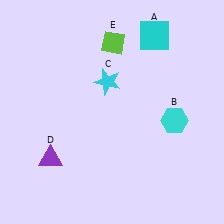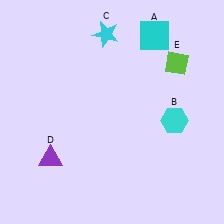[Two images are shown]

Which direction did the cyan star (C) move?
The cyan star (C) moved up.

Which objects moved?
The objects that moved are: the cyan star (C), the lime diamond (E).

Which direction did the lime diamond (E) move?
The lime diamond (E) moved right.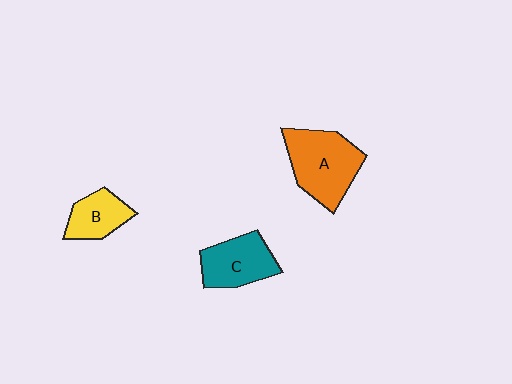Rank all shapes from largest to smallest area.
From largest to smallest: A (orange), C (teal), B (yellow).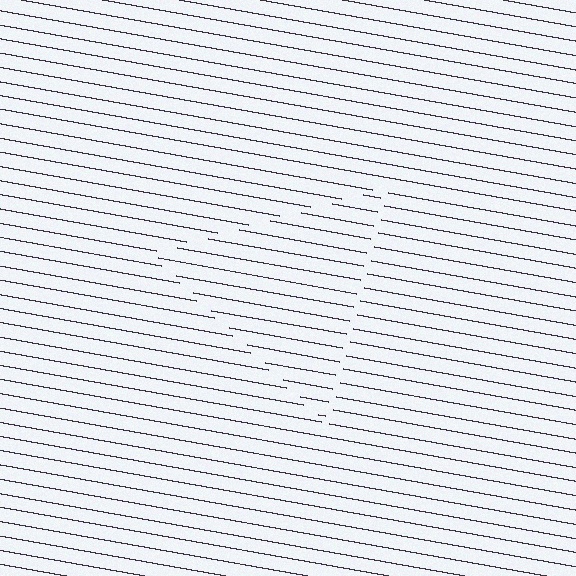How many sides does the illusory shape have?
3 sides — the line-ends trace a triangle.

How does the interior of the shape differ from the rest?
The interior of the shape contains the same grating, shifted by half a period — the contour is defined by the phase discontinuity where line-ends from the inner and outer gratings abut.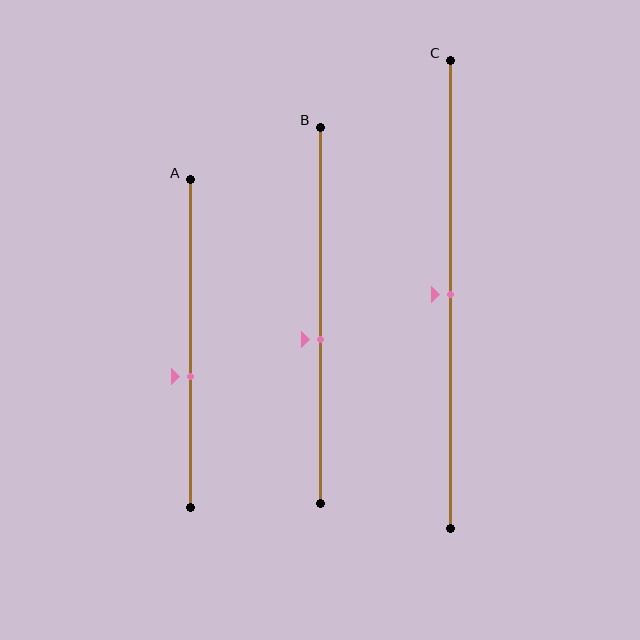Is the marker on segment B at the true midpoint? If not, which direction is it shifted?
No, the marker on segment B is shifted downward by about 6% of the segment length.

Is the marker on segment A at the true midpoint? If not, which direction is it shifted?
No, the marker on segment A is shifted downward by about 10% of the segment length.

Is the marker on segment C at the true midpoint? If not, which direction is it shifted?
Yes, the marker on segment C is at the true midpoint.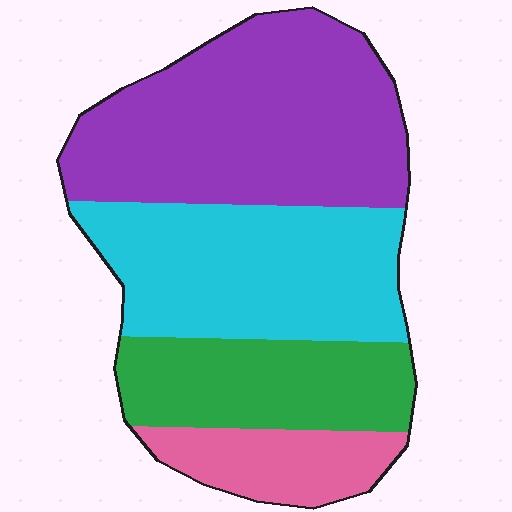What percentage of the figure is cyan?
Cyan takes up between a sixth and a third of the figure.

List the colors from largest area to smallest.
From largest to smallest: purple, cyan, green, pink.